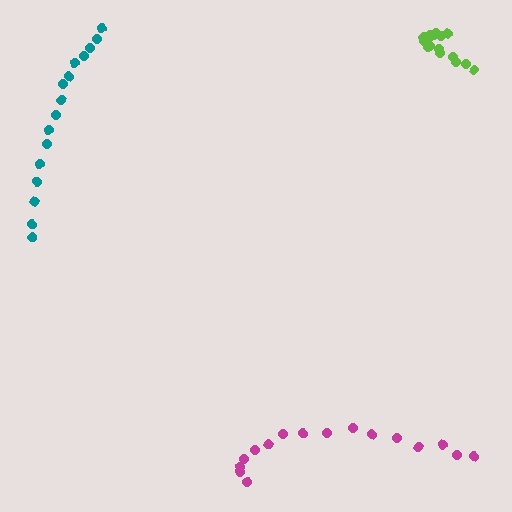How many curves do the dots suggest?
There are 3 distinct paths.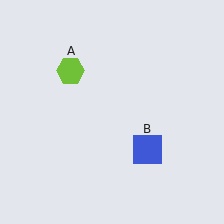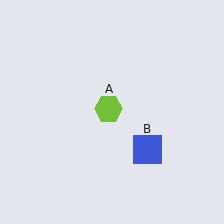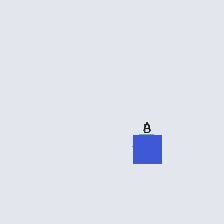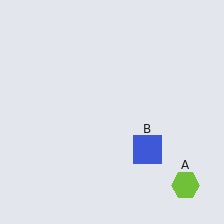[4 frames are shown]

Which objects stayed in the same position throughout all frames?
Blue square (object B) remained stationary.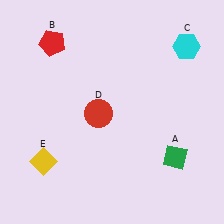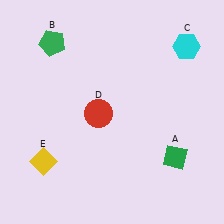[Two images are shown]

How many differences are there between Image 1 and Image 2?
There is 1 difference between the two images.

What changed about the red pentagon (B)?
In Image 1, B is red. In Image 2, it changed to green.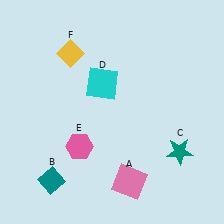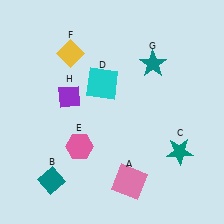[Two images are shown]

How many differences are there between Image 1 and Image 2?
There are 2 differences between the two images.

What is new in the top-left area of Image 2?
A purple diamond (H) was added in the top-left area of Image 2.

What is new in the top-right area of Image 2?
A teal star (G) was added in the top-right area of Image 2.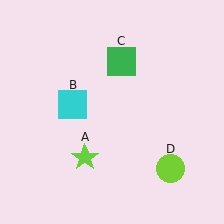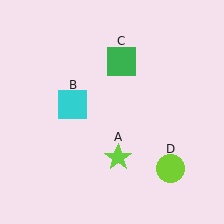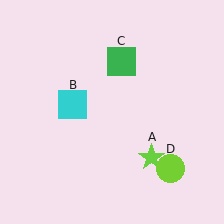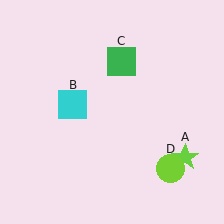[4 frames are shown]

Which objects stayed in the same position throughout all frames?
Cyan square (object B) and green square (object C) and lime circle (object D) remained stationary.